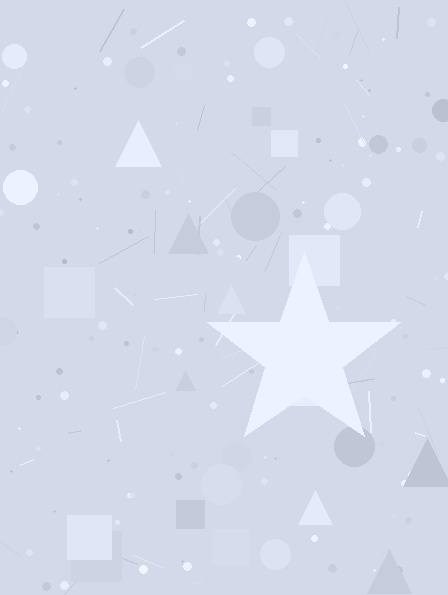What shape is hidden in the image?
A star is hidden in the image.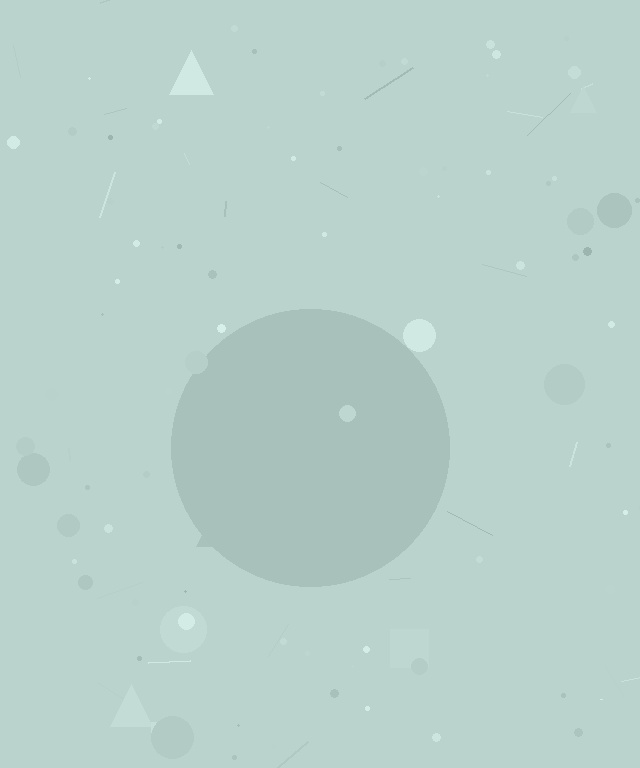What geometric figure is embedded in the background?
A circle is embedded in the background.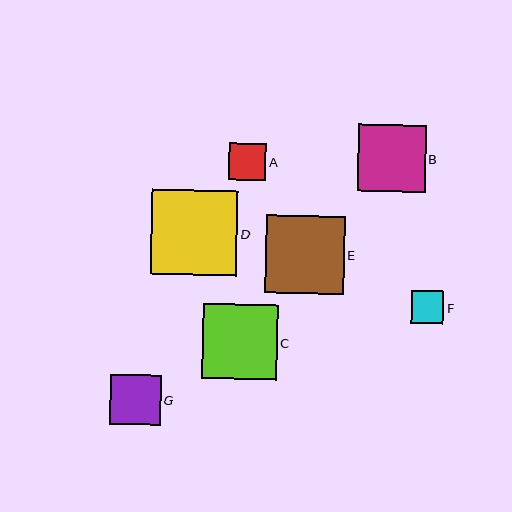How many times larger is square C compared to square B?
Square C is approximately 1.1 times the size of square B.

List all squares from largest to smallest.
From largest to smallest: D, E, C, B, G, A, F.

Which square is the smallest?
Square F is the smallest with a size of approximately 33 pixels.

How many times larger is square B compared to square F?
Square B is approximately 2.1 times the size of square F.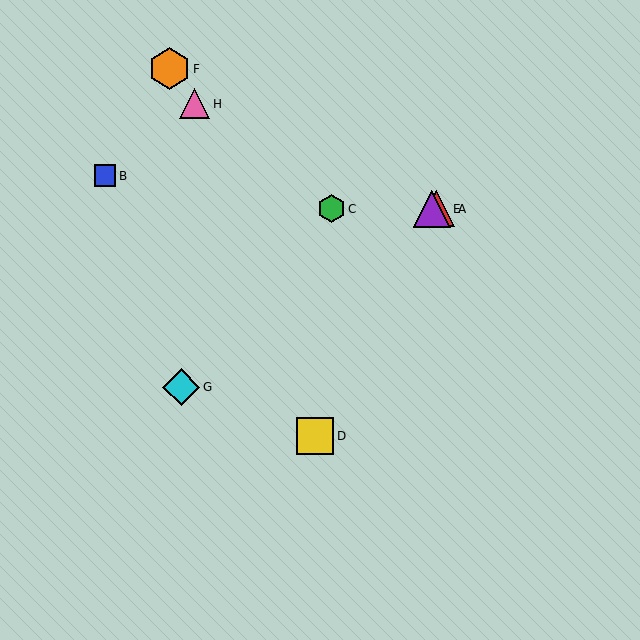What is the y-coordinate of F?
Object F is at y≈69.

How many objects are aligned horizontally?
3 objects (A, C, E) are aligned horizontally.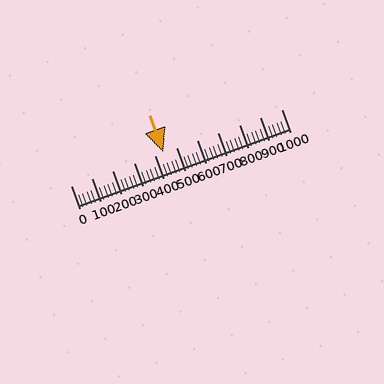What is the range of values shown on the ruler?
The ruler shows values from 0 to 1000.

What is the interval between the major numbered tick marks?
The major tick marks are spaced 100 units apart.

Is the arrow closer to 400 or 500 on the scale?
The arrow is closer to 400.